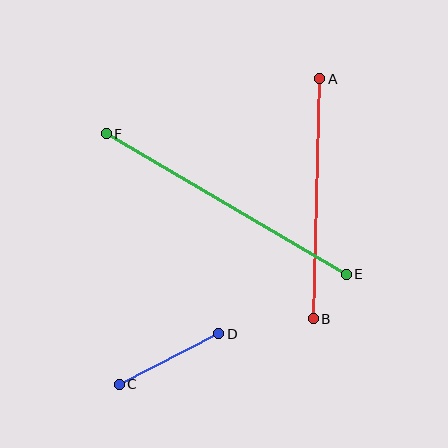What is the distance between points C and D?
The distance is approximately 112 pixels.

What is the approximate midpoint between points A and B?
The midpoint is at approximately (317, 199) pixels.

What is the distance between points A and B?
The distance is approximately 240 pixels.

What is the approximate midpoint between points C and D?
The midpoint is at approximately (169, 359) pixels.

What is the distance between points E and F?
The distance is approximately 278 pixels.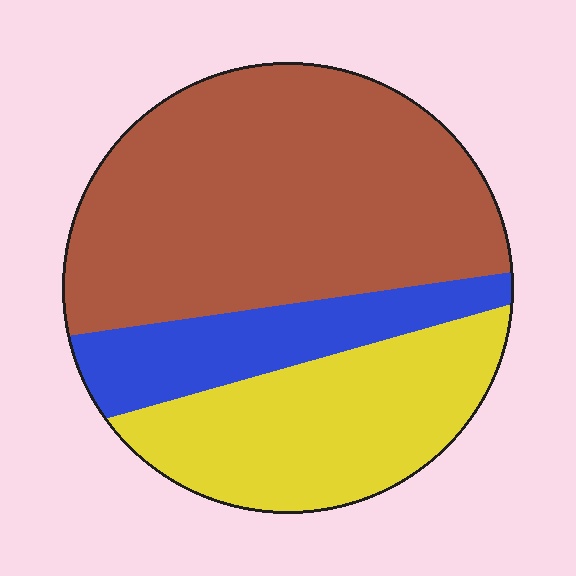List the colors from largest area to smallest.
From largest to smallest: brown, yellow, blue.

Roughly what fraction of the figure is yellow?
Yellow covers around 30% of the figure.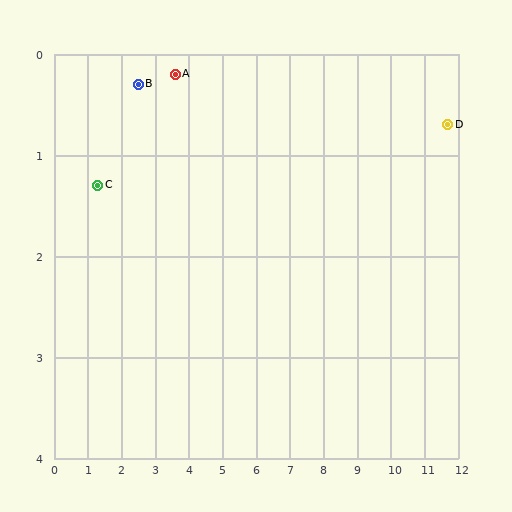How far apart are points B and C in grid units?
Points B and C are about 1.6 grid units apart.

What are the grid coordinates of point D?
Point D is at approximately (11.7, 0.7).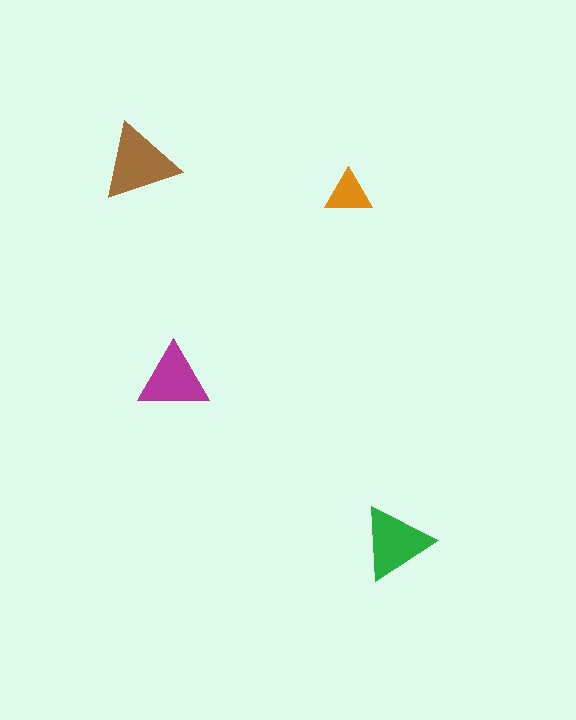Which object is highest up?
The brown triangle is topmost.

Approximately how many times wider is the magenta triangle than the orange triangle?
About 1.5 times wider.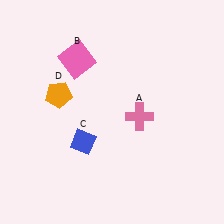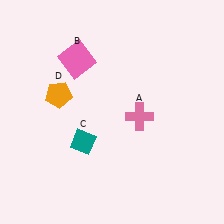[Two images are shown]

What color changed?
The diamond (C) changed from blue in Image 1 to teal in Image 2.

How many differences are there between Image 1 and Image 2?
There is 1 difference between the two images.